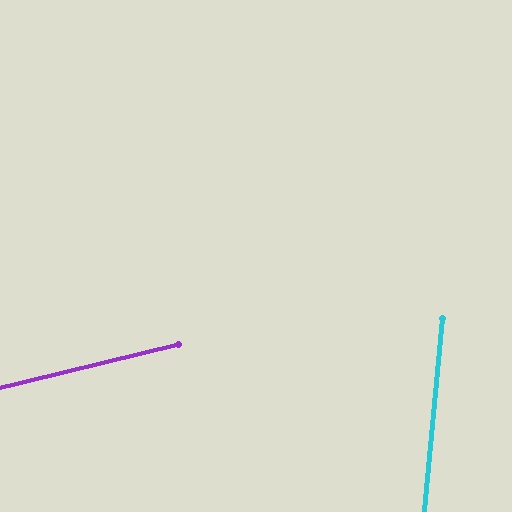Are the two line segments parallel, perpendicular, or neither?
Neither parallel nor perpendicular — they differ by about 71°.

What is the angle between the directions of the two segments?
Approximately 71 degrees.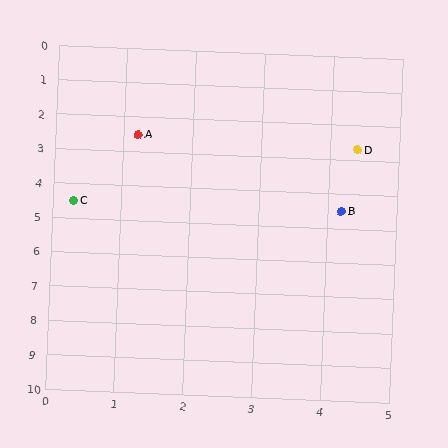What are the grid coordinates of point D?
Point D is at approximately (4.4, 2.7).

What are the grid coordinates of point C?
Point C is at approximately (0.3, 4.5).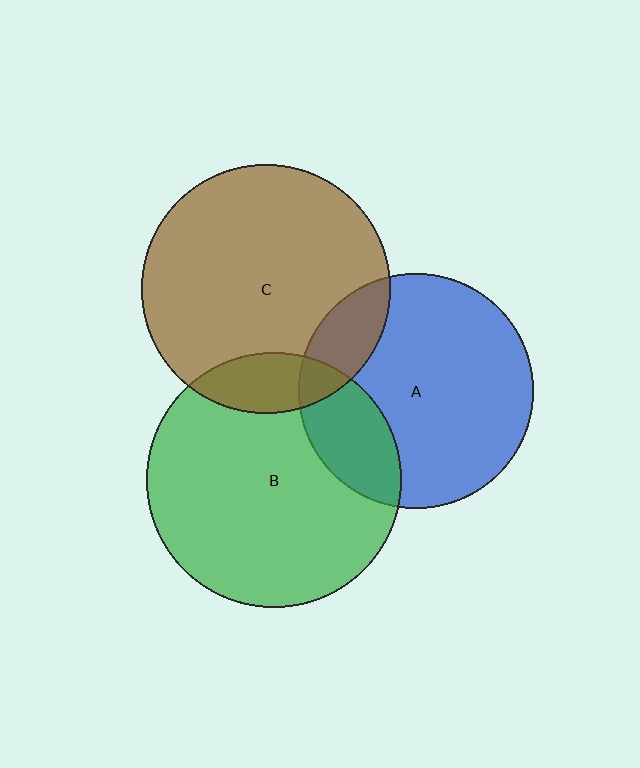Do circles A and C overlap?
Yes.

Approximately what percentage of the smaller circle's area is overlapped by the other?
Approximately 15%.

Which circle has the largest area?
Circle B (green).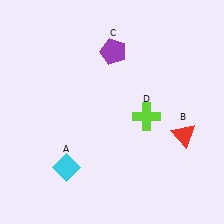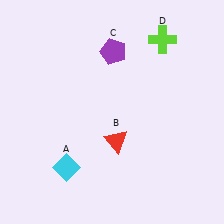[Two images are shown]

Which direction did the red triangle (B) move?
The red triangle (B) moved left.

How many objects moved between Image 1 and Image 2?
2 objects moved between the two images.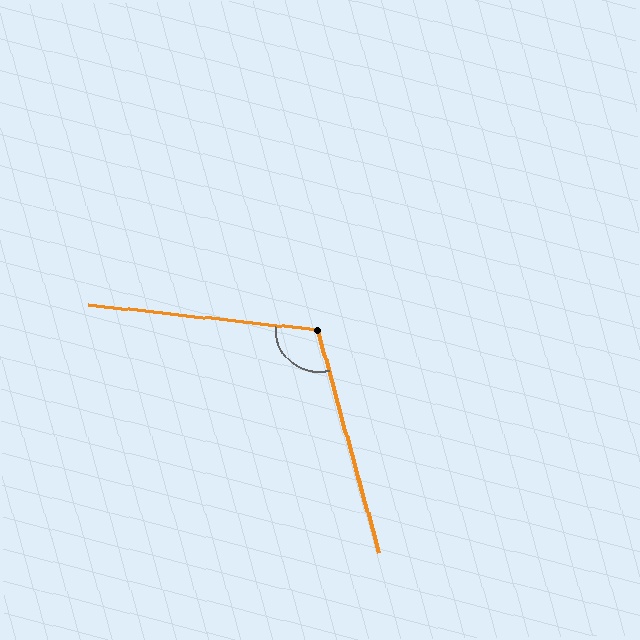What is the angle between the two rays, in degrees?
Approximately 111 degrees.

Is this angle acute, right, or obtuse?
It is obtuse.